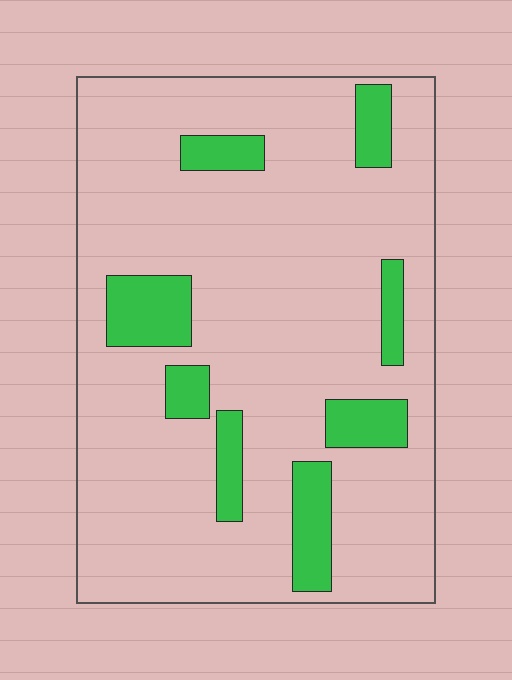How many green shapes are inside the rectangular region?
8.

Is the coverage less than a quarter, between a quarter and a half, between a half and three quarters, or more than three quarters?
Less than a quarter.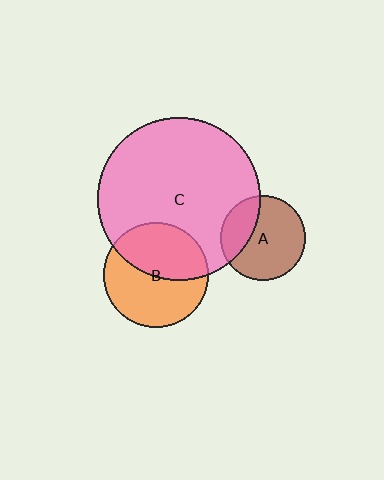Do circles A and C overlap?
Yes.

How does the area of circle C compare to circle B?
Approximately 2.4 times.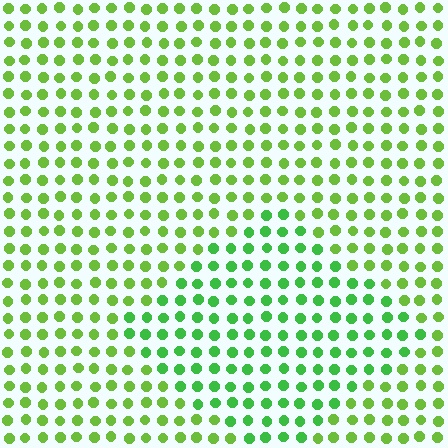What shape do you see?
I see a diamond.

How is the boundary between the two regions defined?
The boundary is defined purely by a slight shift in hue (about 26 degrees). Spacing, size, and orientation are identical on both sides.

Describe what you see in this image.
The image is filled with small lime elements in a uniform arrangement. A diamond-shaped region is visible where the elements are tinted to a slightly different hue, forming a subtle color boundary.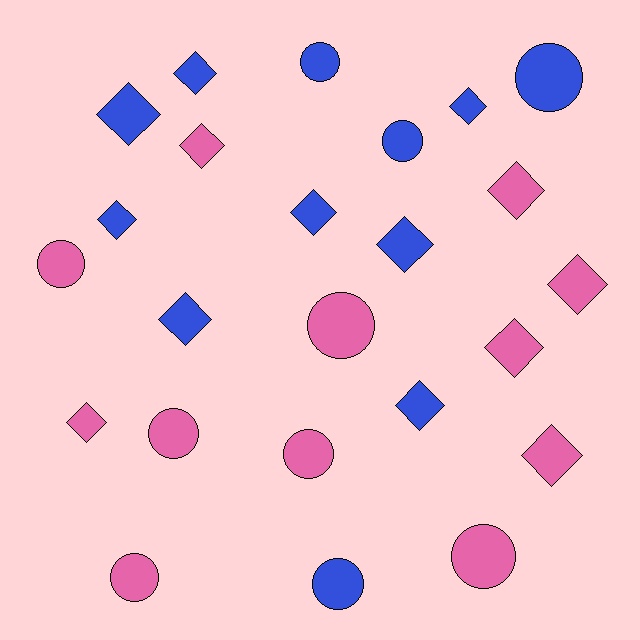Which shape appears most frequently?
Diamond, with 14 objects.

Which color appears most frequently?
Pink, with 12 objects.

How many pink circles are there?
There are 6 pink circles.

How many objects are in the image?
There are 24 objects.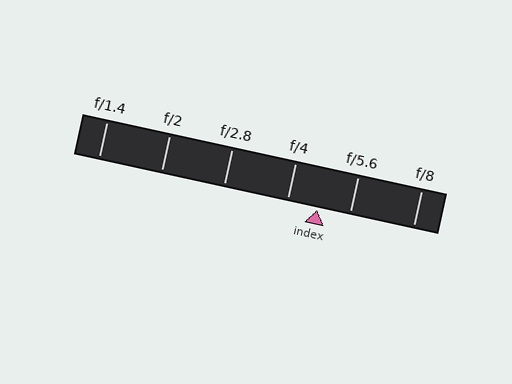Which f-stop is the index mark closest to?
The index mark is closest to f/4.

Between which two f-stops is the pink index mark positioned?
The index mark is between f/4 and f/5.6.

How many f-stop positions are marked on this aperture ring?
There are 6 f-stop positions marked.